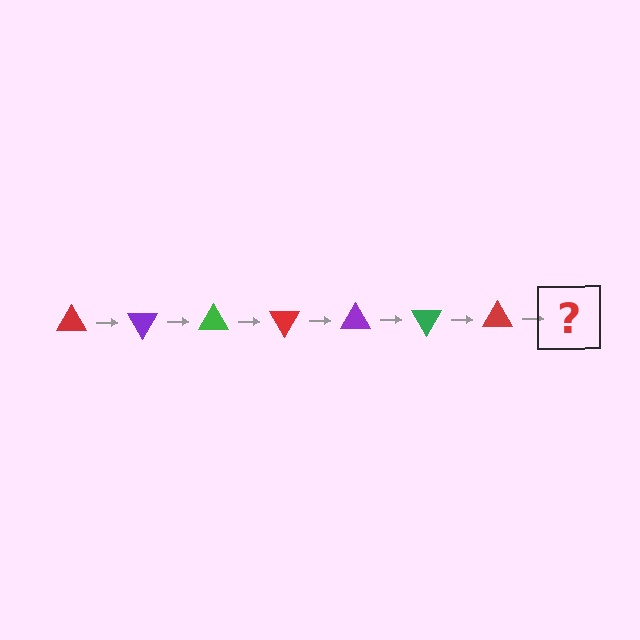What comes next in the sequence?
The next element should be a purple triangle, rotated 420 degrees from the start.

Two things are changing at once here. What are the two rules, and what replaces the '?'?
The two rules are that it rotates 60 degrees each step and the color cycles through red, purple, and green. The '?' should be a purple triangle, rotated 420 degrees from the start.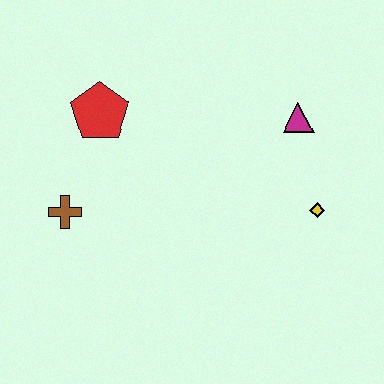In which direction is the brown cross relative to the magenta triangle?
The brown cross is to the left of the magenta triangle.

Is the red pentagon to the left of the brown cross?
No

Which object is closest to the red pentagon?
The brown cross is closest to the red pentagon.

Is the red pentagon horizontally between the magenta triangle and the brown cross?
Yes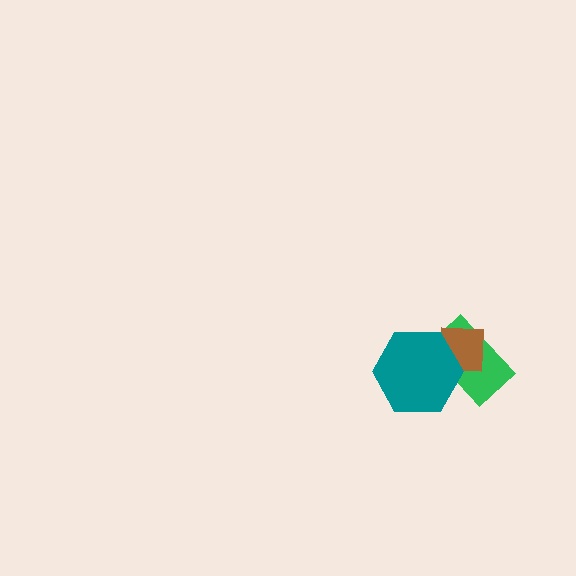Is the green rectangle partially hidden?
Yes, it is partially covered by another shape.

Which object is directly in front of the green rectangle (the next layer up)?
The brown square is directly in front of the green rectangle.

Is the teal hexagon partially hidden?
No, no other shape covers it.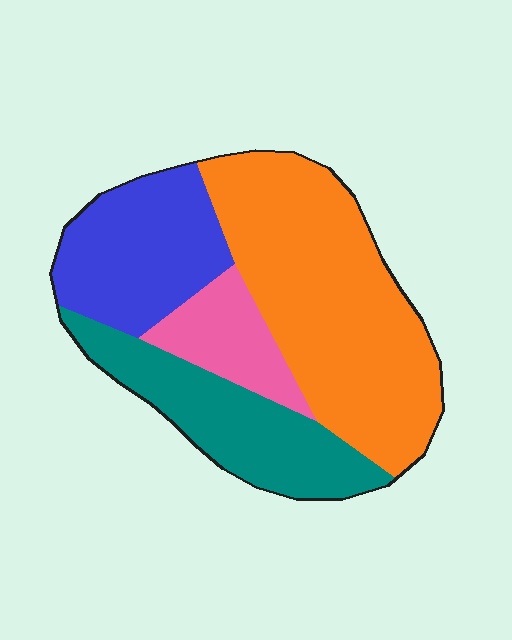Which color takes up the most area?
Orange, at roughly 45%.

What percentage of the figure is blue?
Blue takes up between a sixth and a third of the figure.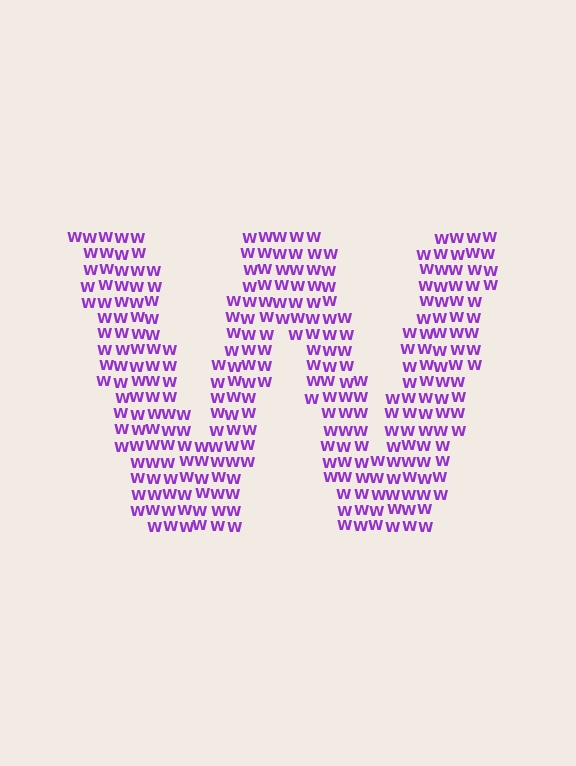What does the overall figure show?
The overall figure shows the letter W.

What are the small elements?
The small elements are letter W's.